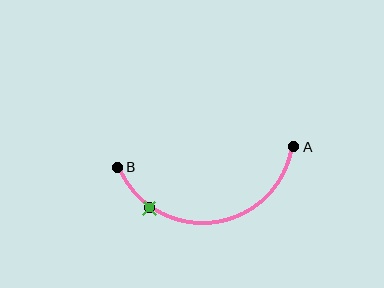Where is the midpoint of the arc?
The arc midpoint is the point on the curve farthest from the straight line joining A and B. It sits below that line.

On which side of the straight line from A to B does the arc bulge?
The arc bulges below the straight line connecting A and B.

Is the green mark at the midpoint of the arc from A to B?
No. The green mark lies on the arc but is closer to endpoint B. The arc midpoint would be at the point on the curve equidistant along the arc from both A and B.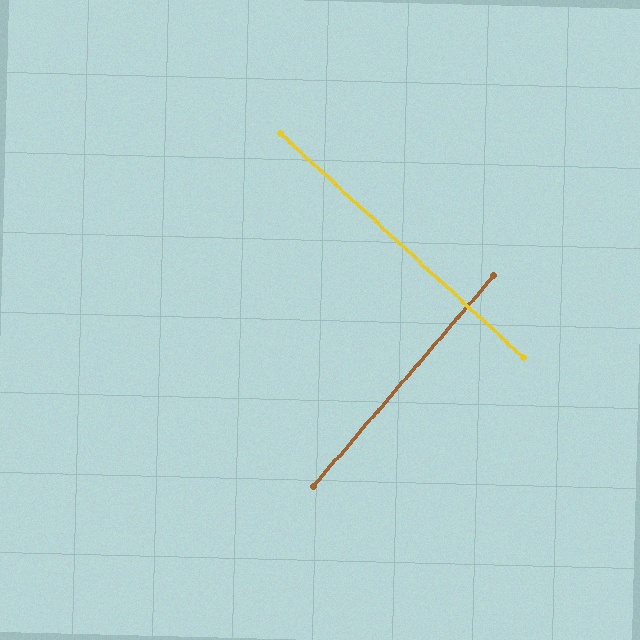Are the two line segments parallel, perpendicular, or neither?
Perpendicular — they meet at approximately 88°.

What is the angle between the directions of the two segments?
Approximately 88 degrees.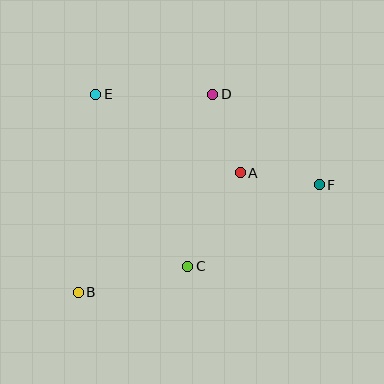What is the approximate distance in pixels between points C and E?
The distance between C and E is approximately 195 pixels.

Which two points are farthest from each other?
Points B and F are farthest from each other.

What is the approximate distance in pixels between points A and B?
The distance between A and B is approximately 201 pixels.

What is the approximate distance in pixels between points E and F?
The distance between E and F is approximately 241 pixels.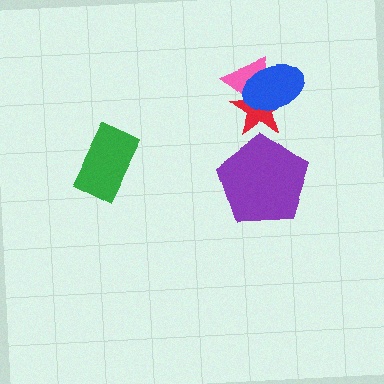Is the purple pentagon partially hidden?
No, no other shape covers it.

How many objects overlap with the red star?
2 objects overlap with the red star.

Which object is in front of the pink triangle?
The blue ellipse is in front of the pink triangle.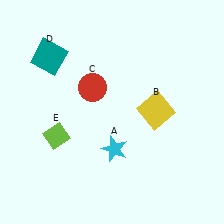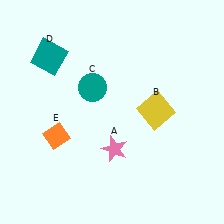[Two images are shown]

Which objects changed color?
A changed from cyan to pink. C changed from red to teal. E changed from lime to orange.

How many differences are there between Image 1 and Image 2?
There are 3 differences between the two images.